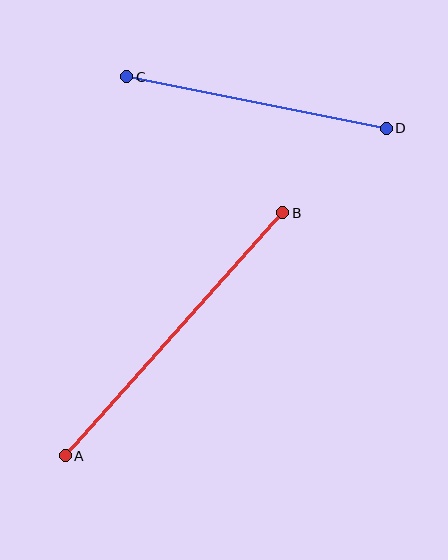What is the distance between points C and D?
The distance is approximately 265 pixels.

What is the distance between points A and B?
The distance is approximately 326 pixels.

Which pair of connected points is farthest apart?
Points A and B are farthest apart.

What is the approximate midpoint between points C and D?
The midpoint is at approximately (257, 102) pixels.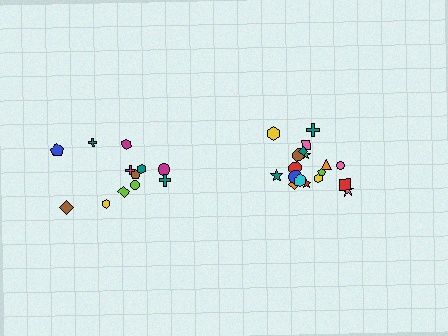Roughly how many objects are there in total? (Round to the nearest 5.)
Roughly 30 objects in total.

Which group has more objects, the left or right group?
The right group.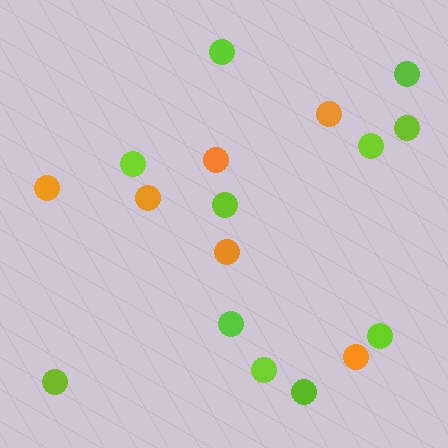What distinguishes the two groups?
There are 2 groups: one group of orange circles (6) and one group of lime circles (11).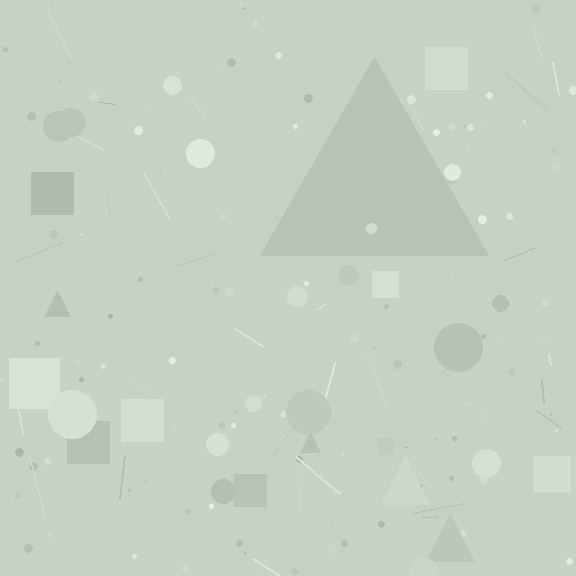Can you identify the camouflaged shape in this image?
The camouflaged shape is a triangle.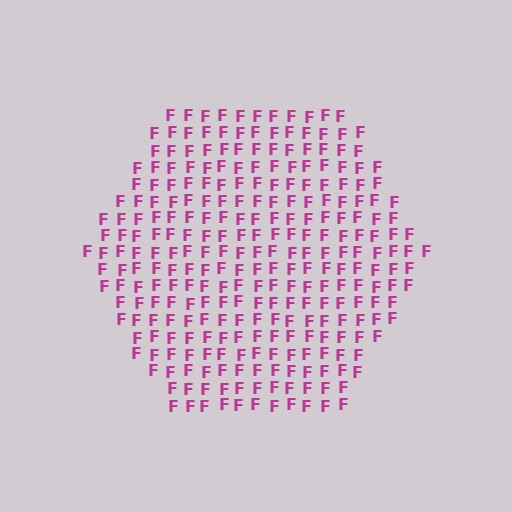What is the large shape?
The large shape is a hexagon.